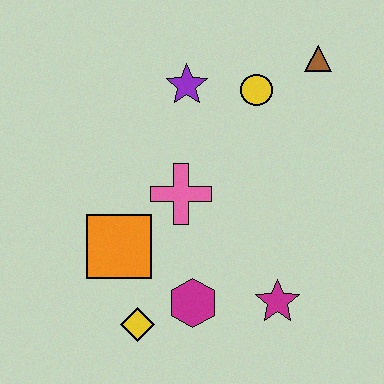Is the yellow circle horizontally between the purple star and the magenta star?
Yes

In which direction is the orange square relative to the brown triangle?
The orange square is to the left of the brown triangle.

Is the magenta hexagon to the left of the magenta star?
Yes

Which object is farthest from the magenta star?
The brown triangle is farthest from the magenta star.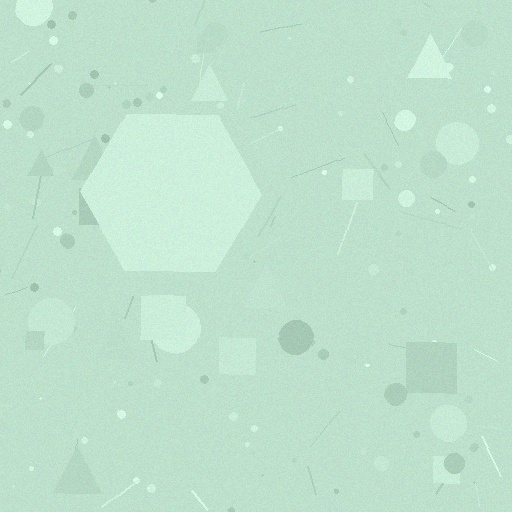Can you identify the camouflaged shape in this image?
The camouflaged shape is a hexagon.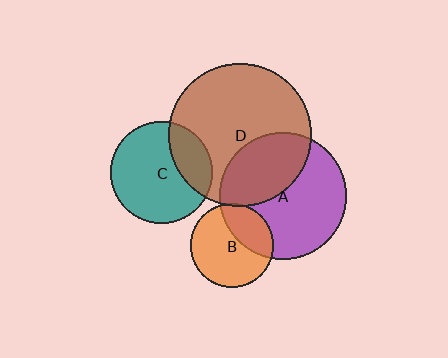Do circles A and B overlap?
Yes.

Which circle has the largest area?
Circle D (brown).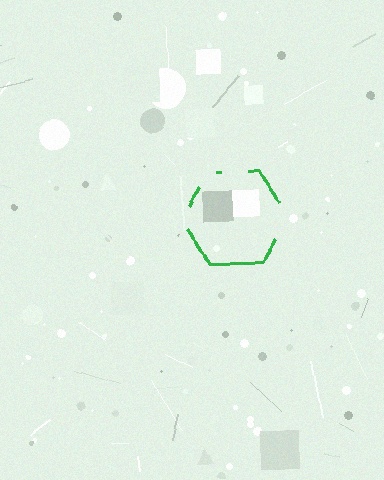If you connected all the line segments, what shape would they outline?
They would outline a hexagon.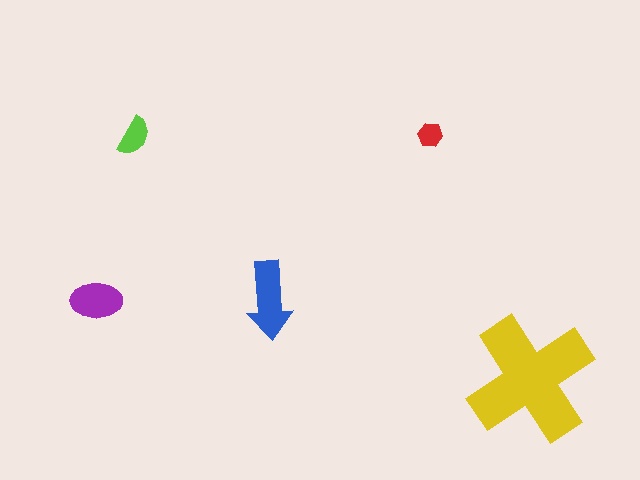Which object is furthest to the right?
The yellow cross is rightmost.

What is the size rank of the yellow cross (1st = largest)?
1st.